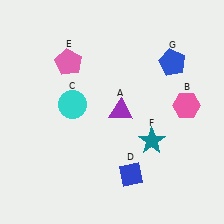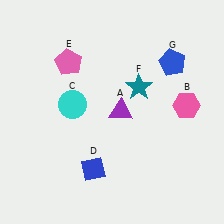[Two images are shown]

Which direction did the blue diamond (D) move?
The blue diamond (D) moved left.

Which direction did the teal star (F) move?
The teal star (F) moved up.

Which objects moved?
The objects that moved are: the blue diamond (D), the teal star (F).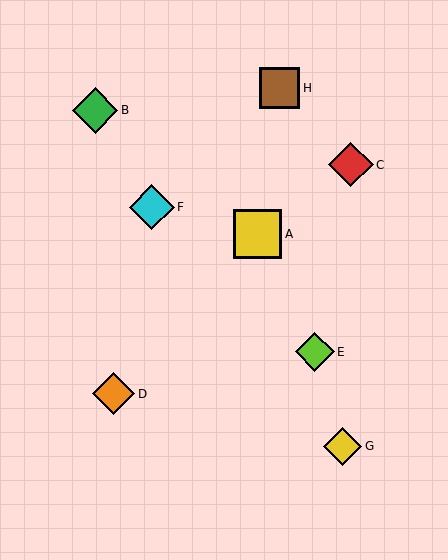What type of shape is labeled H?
Shape H is a brown square.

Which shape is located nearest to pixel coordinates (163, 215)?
The cyan diamond (labeled F) at (152, 207) is nearest to that location.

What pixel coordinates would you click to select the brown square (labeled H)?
Click at (279, 88) to select the brown square H.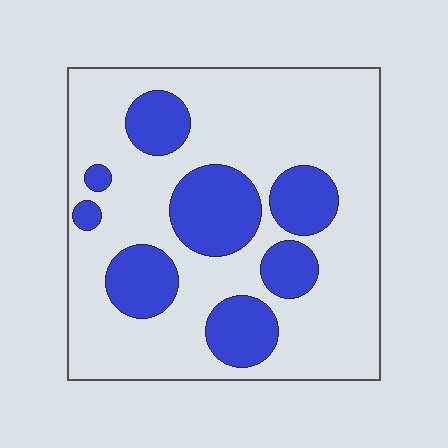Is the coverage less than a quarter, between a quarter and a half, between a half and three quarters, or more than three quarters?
Between a quarter and a half.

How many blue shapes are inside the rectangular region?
8.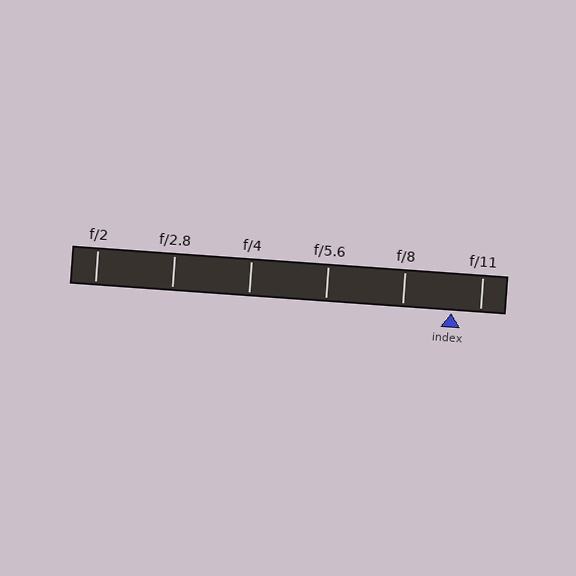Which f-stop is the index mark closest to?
The index mark is closest to f/11.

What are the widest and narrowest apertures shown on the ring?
The widest aperture shown is f/2 and the narrowest is f/11.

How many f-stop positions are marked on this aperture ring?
There are 6 f-stop positions marked.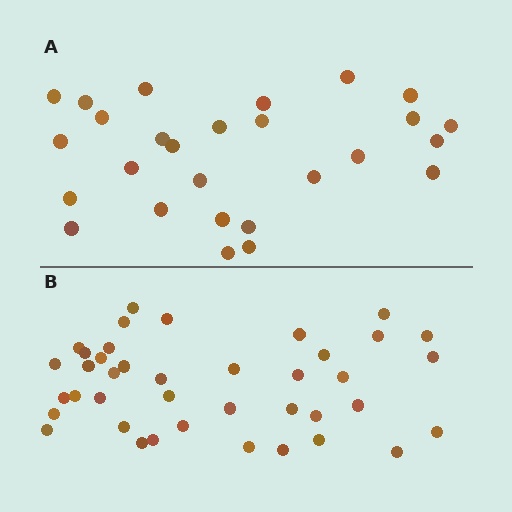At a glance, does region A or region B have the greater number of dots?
Region B (the bottom region) has more dots.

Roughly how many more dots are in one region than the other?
Region B has approximately 15 more dots than region A.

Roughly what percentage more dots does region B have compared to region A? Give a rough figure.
About 50% more.